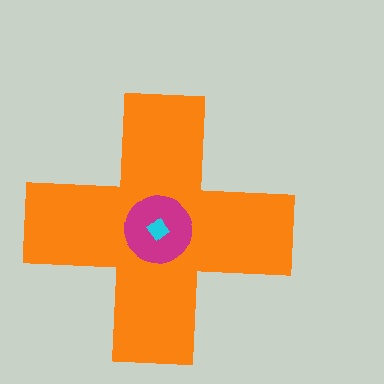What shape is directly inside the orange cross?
The magenta circle.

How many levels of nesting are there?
3.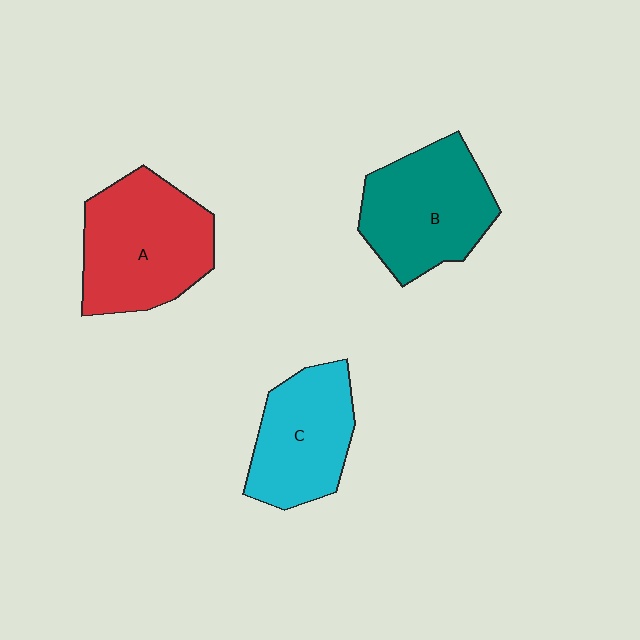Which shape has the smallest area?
Shape C (cyan).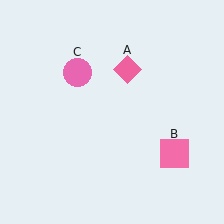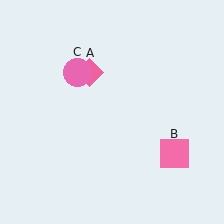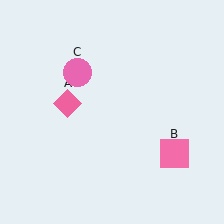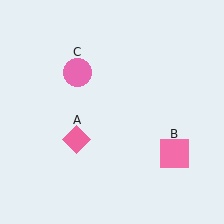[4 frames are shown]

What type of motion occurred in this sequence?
The pink diamond (object A) rotated counterclockwise around the center of the scene.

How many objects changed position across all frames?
1 object changed position: pink diamond (object A).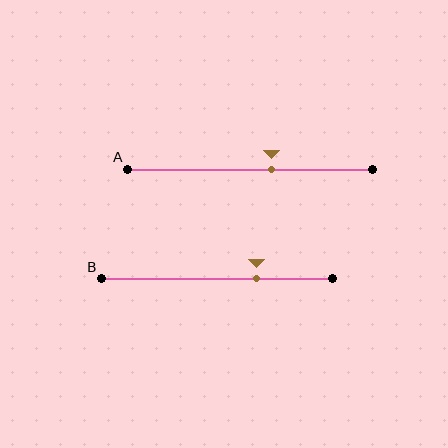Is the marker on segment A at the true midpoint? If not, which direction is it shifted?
No, the marker on segment A is shifted to the right by about 9% of the segment length.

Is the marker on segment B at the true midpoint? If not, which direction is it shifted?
No, the marker on segment B is shifted to the right by about 17% of the segment length.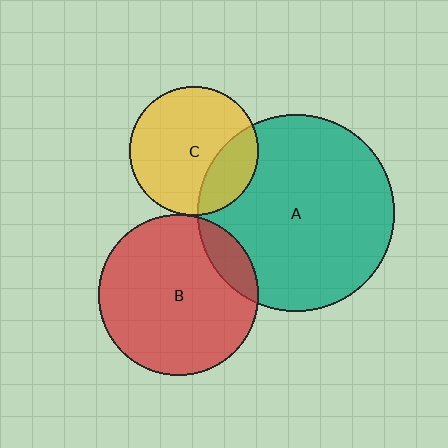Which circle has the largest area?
Circle A (teal).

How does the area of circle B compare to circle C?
Approximately 1.5 times.